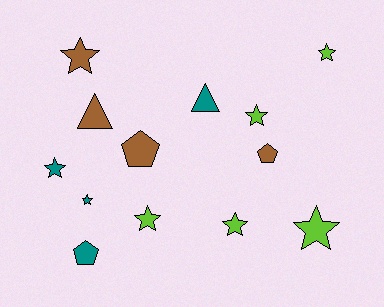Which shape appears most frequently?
Star, with 8 objects.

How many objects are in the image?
There are 13 objects.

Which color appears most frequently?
Lime, with 5 objects.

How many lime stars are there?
There are 5 lime stars.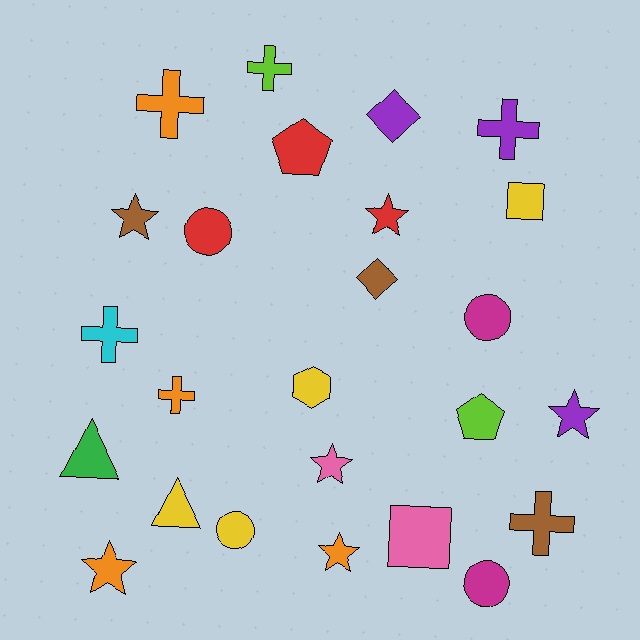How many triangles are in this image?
There are 2 triangles.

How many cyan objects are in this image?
There is 1 cyan object.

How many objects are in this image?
There are 25 objects.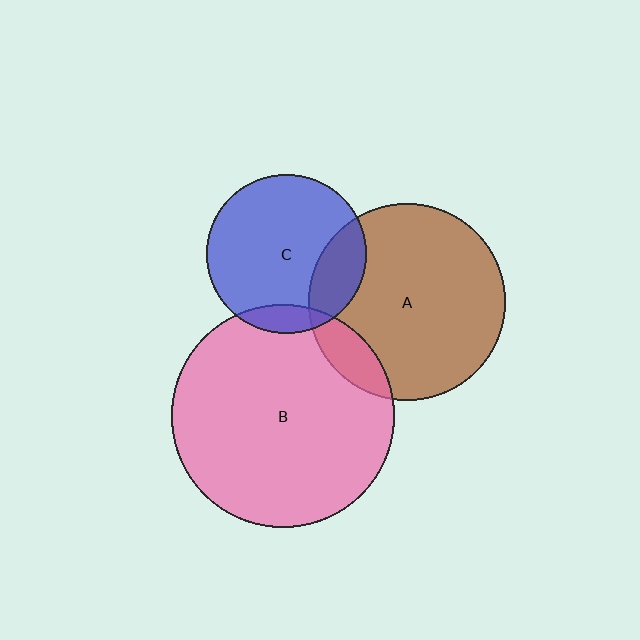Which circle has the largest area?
Circle B (pink).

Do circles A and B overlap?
Yes.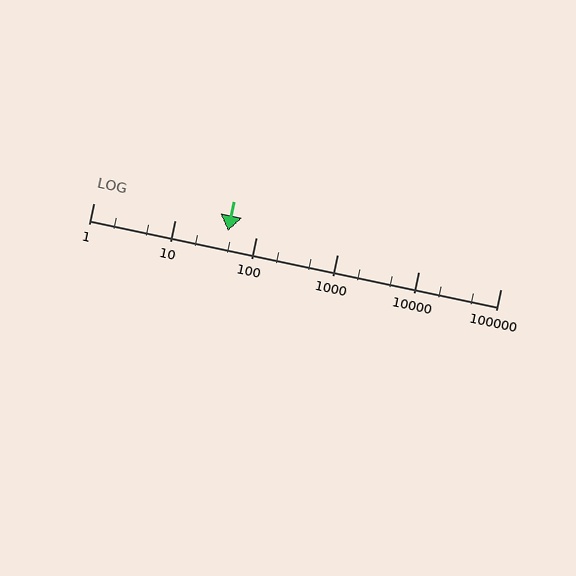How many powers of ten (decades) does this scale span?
The scale spans 5 decades, from 1 to 100000.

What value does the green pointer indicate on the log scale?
The pointer indicates approximately 45.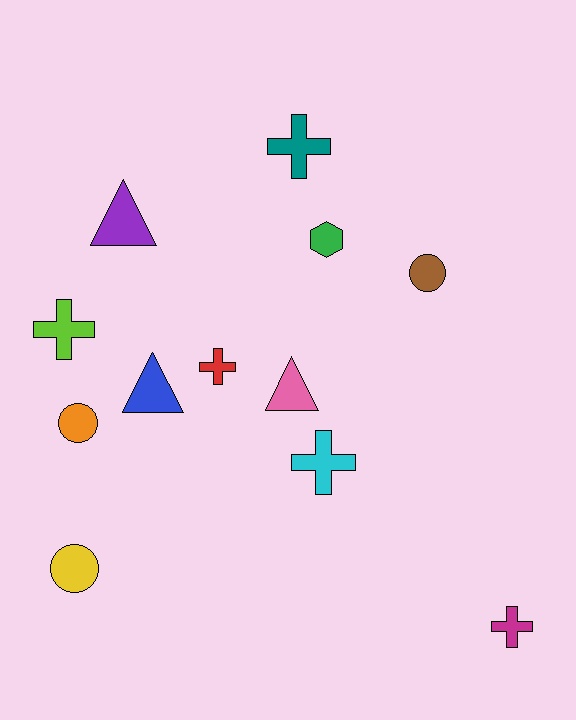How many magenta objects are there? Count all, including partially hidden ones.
There is 1 magenta object.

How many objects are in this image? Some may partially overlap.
There are 12 objects.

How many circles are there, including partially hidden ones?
There are 3 circles.